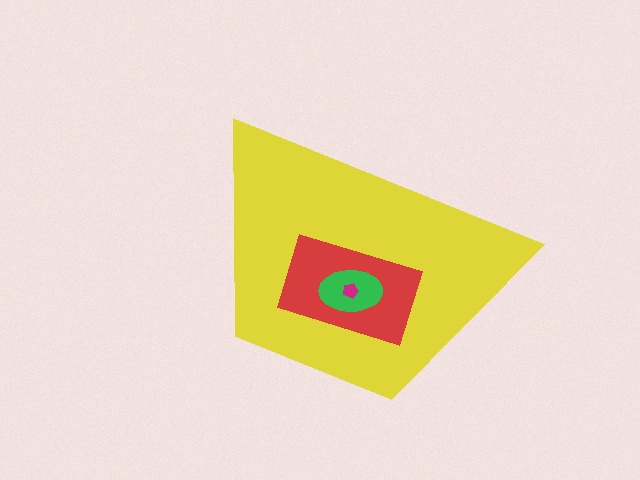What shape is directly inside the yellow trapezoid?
The red rectangle.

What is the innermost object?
The magenta pentagon.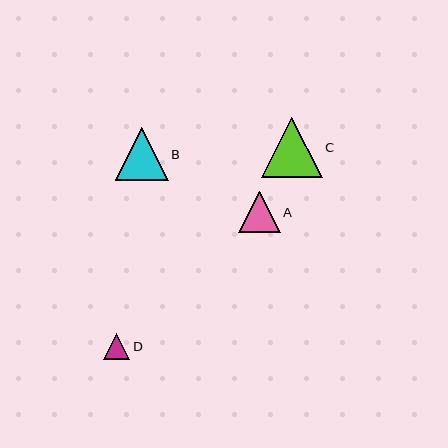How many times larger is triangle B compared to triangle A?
Triangle B is approximately 1.3 times the size of triangle A.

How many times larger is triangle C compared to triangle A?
Triangle C is approximately 1.5 times the size of triangle A.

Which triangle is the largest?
Triangle C is the largest with a size of approximately 61 pixels.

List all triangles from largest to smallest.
From largest to smallest: C, B, A, D.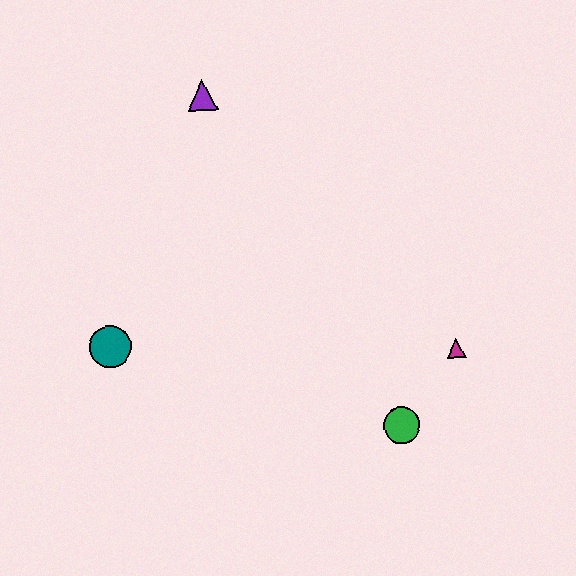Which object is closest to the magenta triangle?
The green circle is closest to the magenta triangle.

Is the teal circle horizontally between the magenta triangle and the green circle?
No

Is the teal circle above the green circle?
Yes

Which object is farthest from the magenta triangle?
The purple triangle is farthest from the magenta triangle.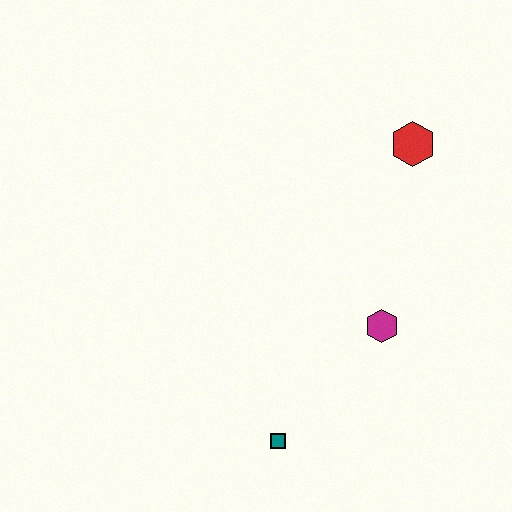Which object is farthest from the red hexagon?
The teal square is farthest from the red hexagon.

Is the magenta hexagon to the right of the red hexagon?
No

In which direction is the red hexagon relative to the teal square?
The red hexagon is above the teal square.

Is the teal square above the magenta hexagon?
No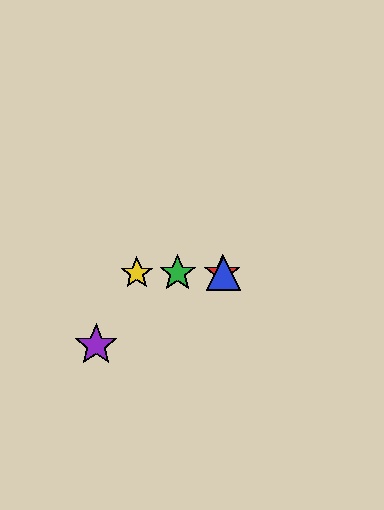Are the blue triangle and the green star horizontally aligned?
Yes, both are at y≈273.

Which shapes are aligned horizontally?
The red star, the blue triangle, the green star, the yellow star are aligned horizontally.